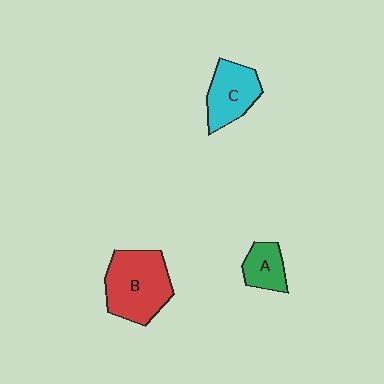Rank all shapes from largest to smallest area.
From largest to smallest: B (red), C (cyan), A (green).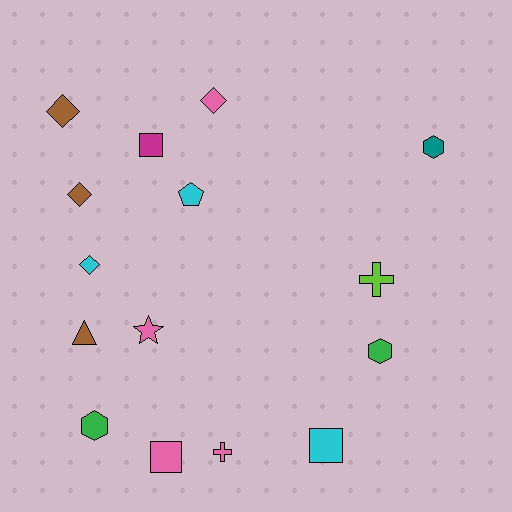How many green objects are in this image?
There are 2 green objects.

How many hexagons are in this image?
There are 3 hexagons.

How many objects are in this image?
There are 15 objects.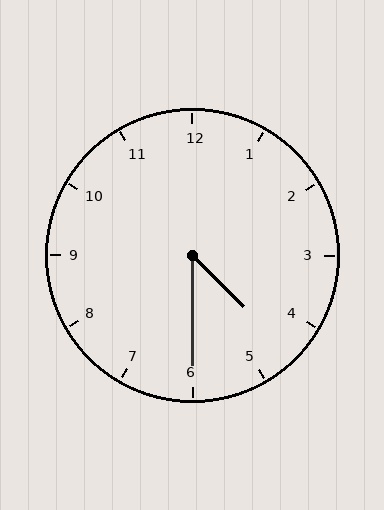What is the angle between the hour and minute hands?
Approximately 45 degrees.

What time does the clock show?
4:30.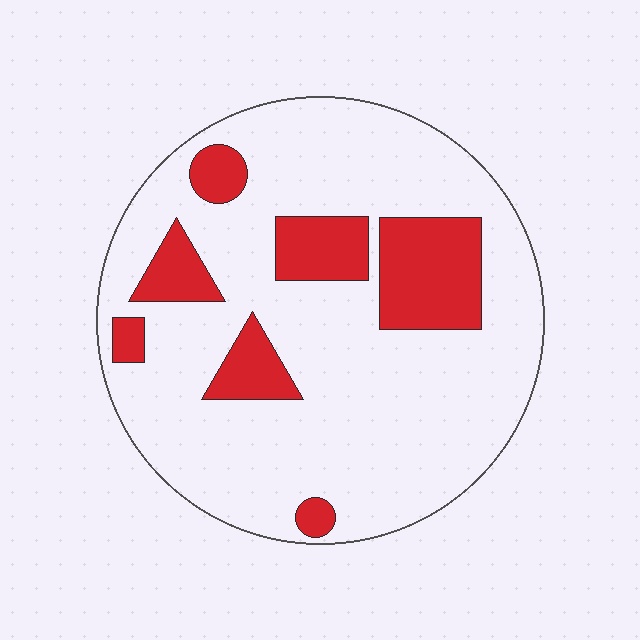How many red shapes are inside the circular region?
7.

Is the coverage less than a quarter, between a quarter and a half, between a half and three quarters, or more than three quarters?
Less than a quarter.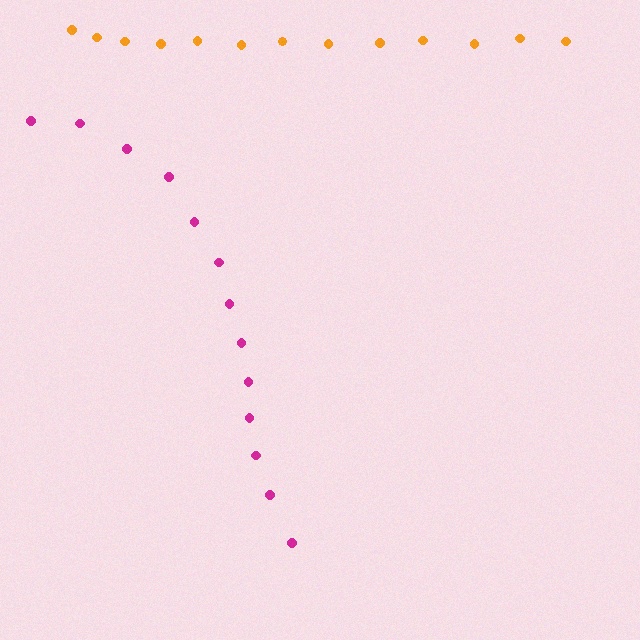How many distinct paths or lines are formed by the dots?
There are 2 distinct paths.